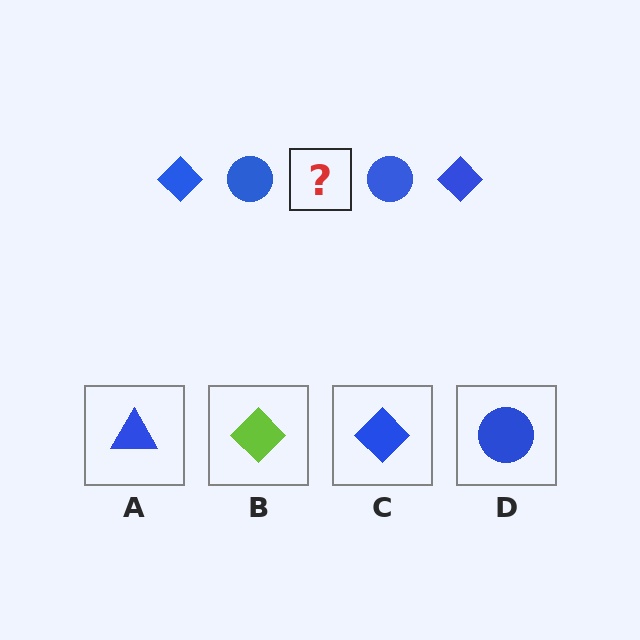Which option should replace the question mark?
Option C.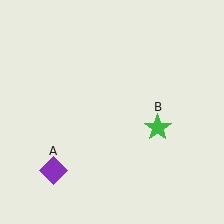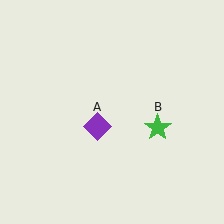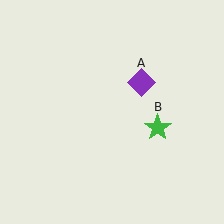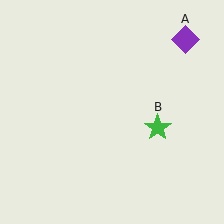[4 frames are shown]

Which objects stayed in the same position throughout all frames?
Green star (object B) remained stationary.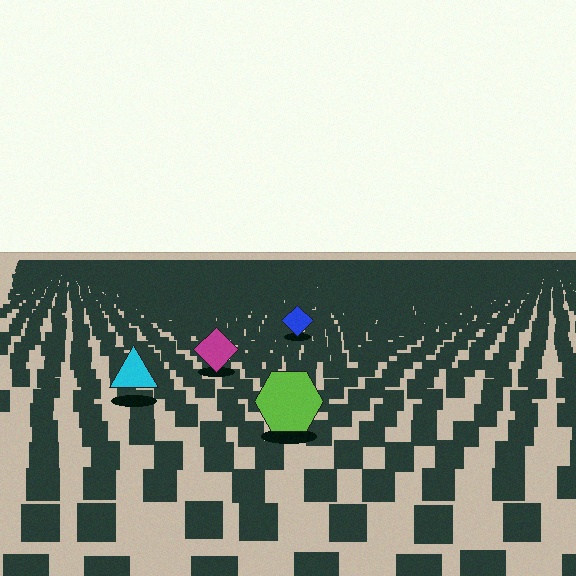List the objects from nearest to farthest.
From nearest to farthest: the lime hexagon, the cyan triangle, the magenta diamond, the blue diamond.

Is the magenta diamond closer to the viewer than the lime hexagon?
No. The lime hexagon is closer — you can tell from the texture gradient: the ground texture is coarser near it.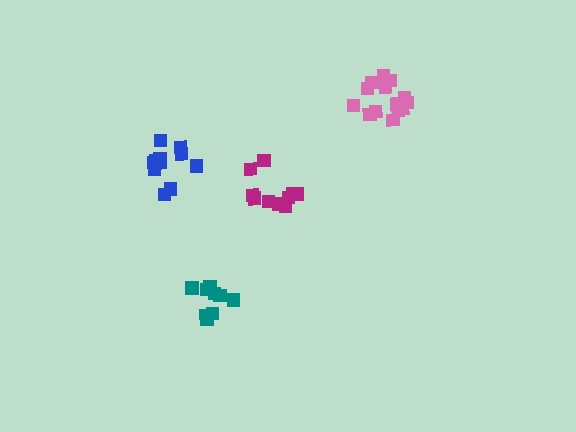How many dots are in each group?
Group 1: 10 dots, Group 2: 9 dots, Group 3: 12 dots, Group 4: 14 dots (45 total).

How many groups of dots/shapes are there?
There are 4 groups.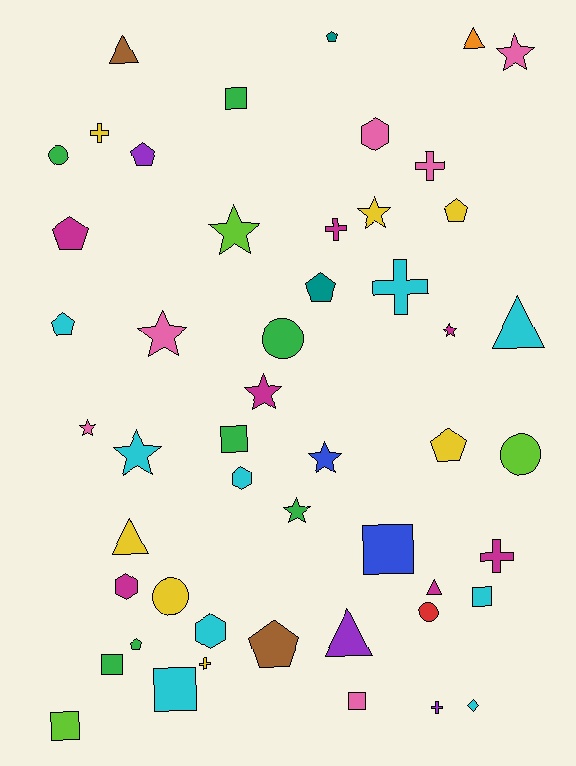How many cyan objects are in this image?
There are 9 cyan objects.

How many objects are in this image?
There are 50 objects.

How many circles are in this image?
There are 5 circles.